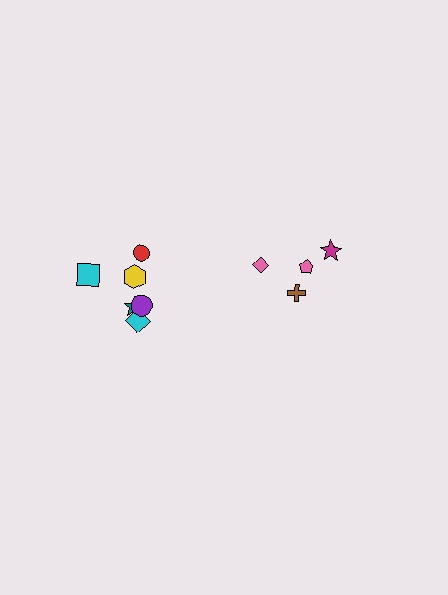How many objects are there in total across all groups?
There are 10 objects.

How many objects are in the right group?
There are 4 objects.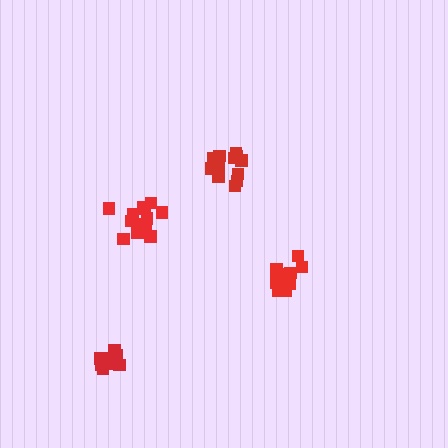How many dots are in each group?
Group 1: 8 dots, Group 2: 11 dots, Group 3: 12 dots, Group 4: 14 dots (45 total).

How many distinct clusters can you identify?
There are 4 distinct clusters.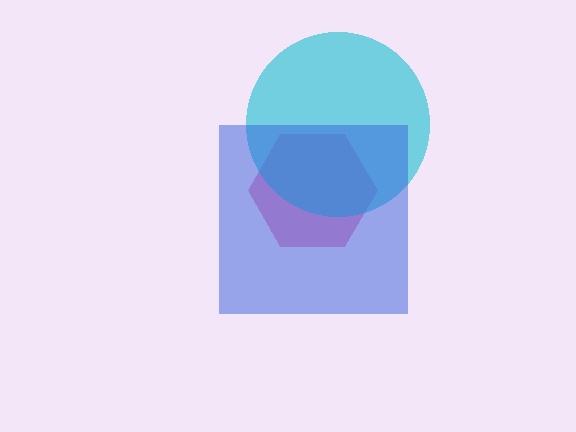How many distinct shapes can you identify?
There are 3 distinct shapes: a pink hexagon, a cyan circle, a blue square.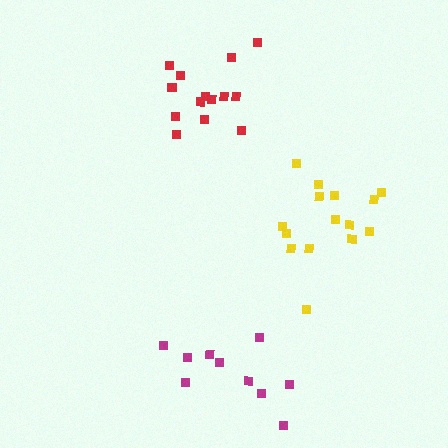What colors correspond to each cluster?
The clusters are colored: yellow, red, magenta.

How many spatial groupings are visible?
There are 3 spatial groupings.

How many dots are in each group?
Group 1: 15 dots, Group 2: 14 dots, Group 3: 10 dots (39 total).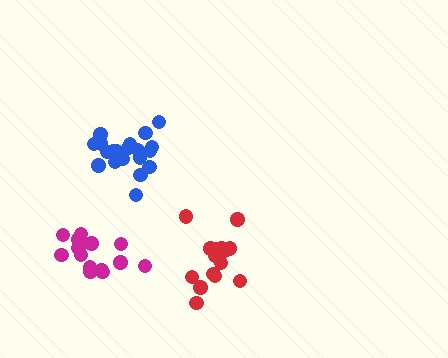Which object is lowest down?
The magenta cluster is bottommost.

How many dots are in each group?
Group 1: 15 dots, Group 2: 20 dots, Group 3: 15 dots (50 total).